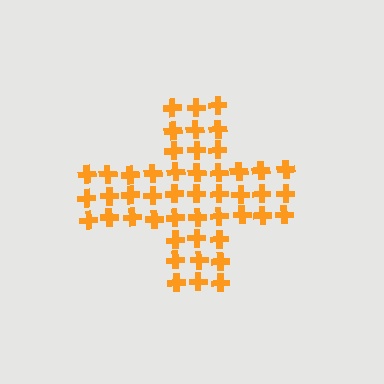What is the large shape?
The large shape is a cross.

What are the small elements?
The small elements are crosses.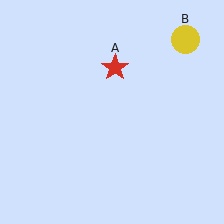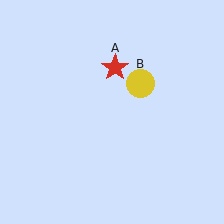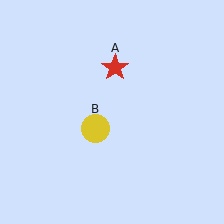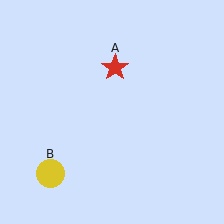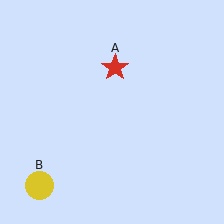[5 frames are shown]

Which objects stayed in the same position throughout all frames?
Red star (object A) remained stationary.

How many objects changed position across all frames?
1 object changed position: yellow circle (object B).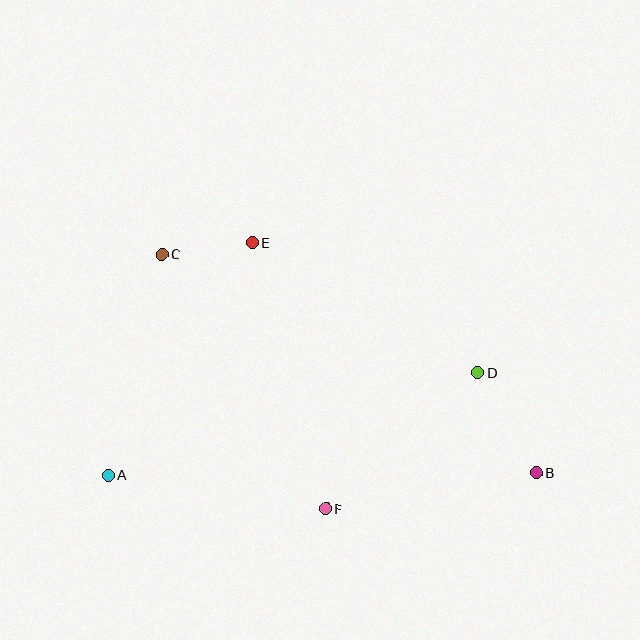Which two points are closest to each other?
Points C and E are closest to each other.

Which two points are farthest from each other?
Points B and C are farthest from each other.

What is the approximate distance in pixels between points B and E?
The distance between B and E is approximately 366 pixels.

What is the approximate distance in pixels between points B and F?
The distance between B and F is approximately 214 pixels.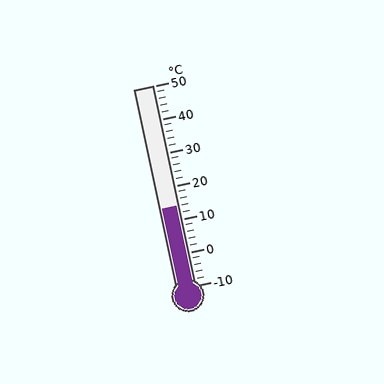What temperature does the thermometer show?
The thermometer shows approximately 14°C.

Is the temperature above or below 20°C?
The temperature is below 20°C.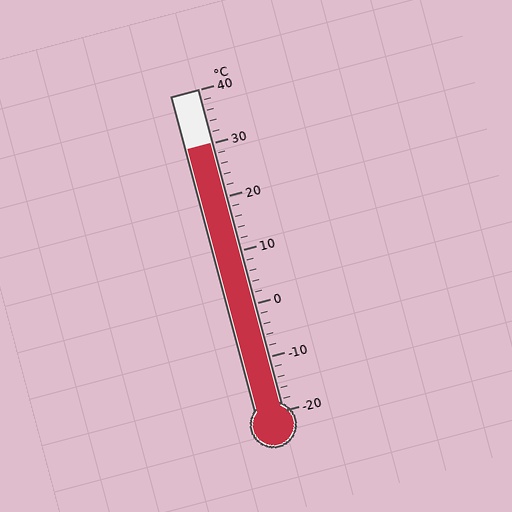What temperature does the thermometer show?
The thermometer shows approximately 30°C.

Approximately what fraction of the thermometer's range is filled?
The thermometer is filled to approximately 85% of its range.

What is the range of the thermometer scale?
The thermometer scale ranges from -20°C to 40°C.